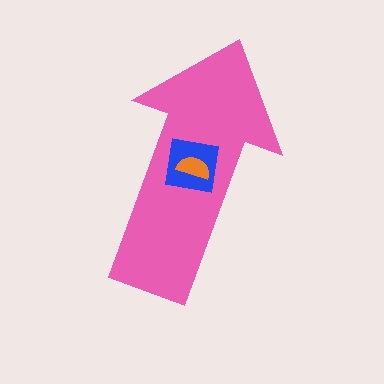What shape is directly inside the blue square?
The orange semicircle.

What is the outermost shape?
The pink arrow.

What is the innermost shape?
The orange semicircle.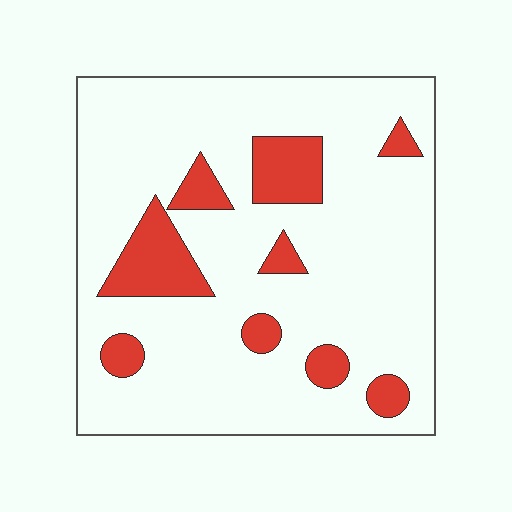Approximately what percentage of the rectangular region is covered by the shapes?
Approximately 15%.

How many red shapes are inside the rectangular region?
9.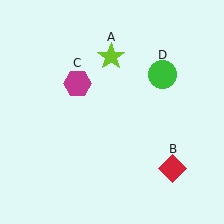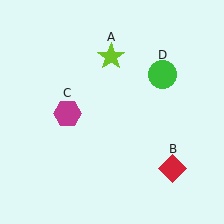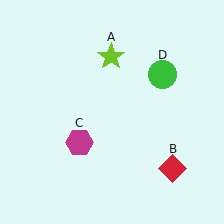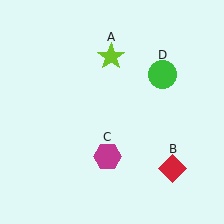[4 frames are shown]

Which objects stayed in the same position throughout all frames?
Lime star (object A) and red diamond (object B) and green circle (object D) remained stationary.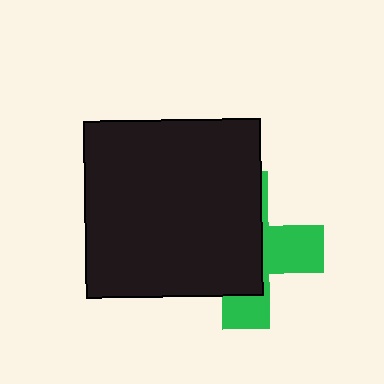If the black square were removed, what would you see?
You would see the complete green cross.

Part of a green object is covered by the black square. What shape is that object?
It is a cross.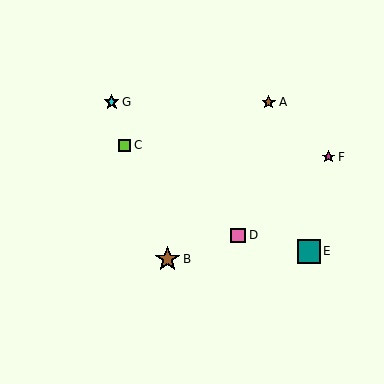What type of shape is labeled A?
Shape A is a brown star.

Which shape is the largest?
The brown star (labeled B) is the largest.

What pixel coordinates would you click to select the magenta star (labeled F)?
Click at (328, 157) to select the magenta star F.